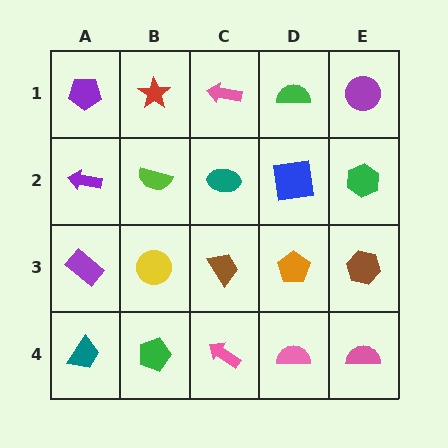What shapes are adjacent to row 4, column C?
A brown trapezoid (row 3, column C), a green pentagon (row 4, column B), a pink semicircle (row 4, column D).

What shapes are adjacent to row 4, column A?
A purple rectangle (row 3, column A), a green pentagon (row 4, column B).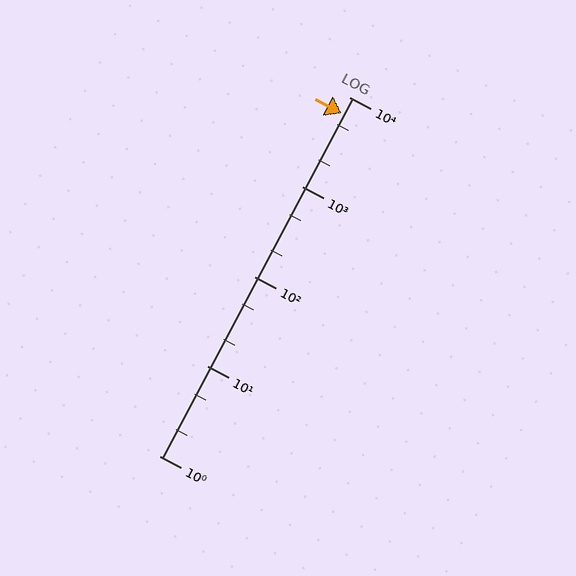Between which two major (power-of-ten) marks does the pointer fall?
The pointer is between 1000 and 10000.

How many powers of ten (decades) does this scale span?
The scale spans 4 decades, from 1 to 10000.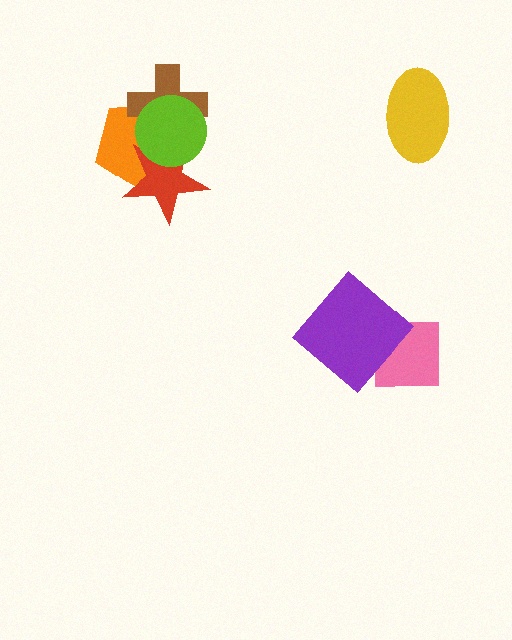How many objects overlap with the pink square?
1 object overlaps with the pink square.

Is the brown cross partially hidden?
Yes, it is partially covered by another shape.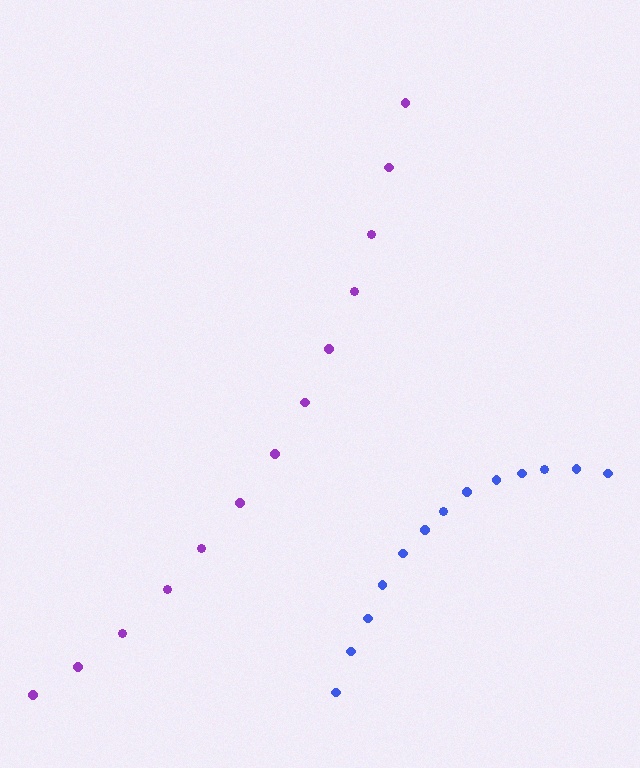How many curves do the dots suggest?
There are 2 distinct paths.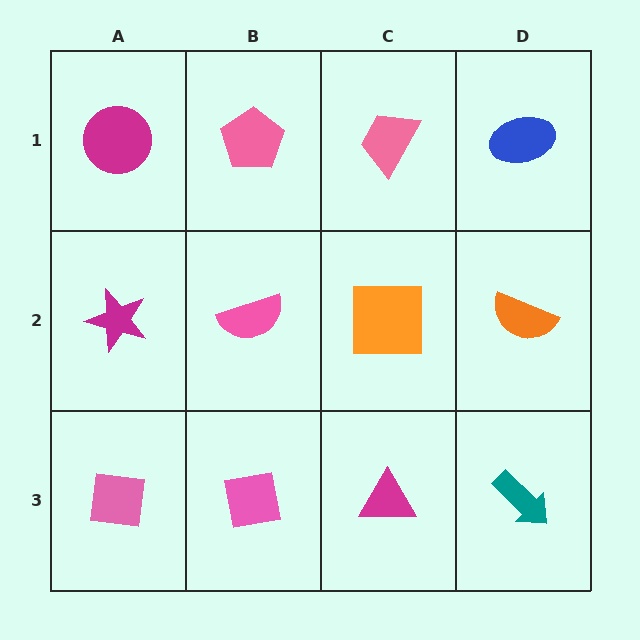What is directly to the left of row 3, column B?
A pink square.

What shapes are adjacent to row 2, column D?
A blue ellipse (row 1, column D), a teal arrow (row 3, column D), an orange square (row 2, column C).